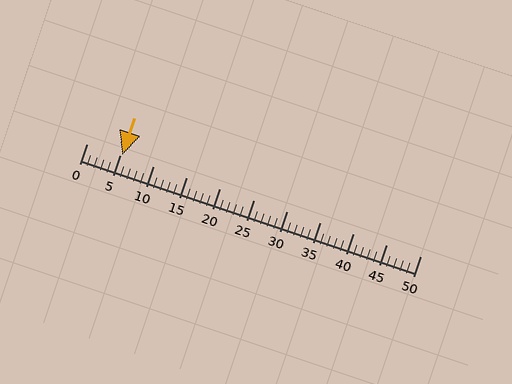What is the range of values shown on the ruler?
The ruler shows values from 0 to 50.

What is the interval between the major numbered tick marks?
The major tick marks are spaced 5 units apart.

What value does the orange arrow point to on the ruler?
The orange arrow points to approximately 5.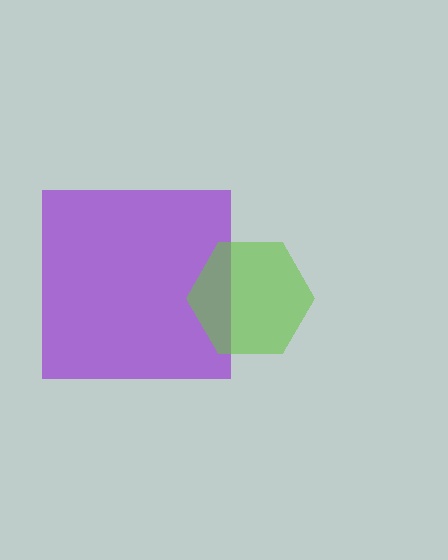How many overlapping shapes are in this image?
There are 2 overlapping shapes in the image.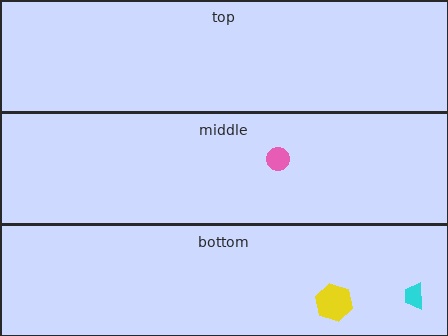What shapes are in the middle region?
The pink circle.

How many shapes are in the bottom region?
2.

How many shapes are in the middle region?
1.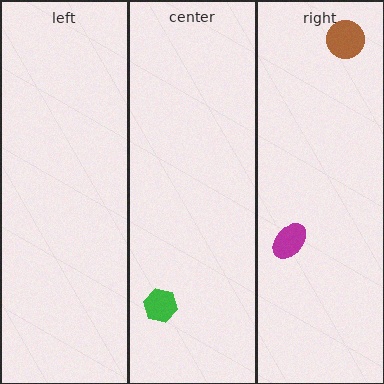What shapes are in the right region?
The brown circle, the magenta ellipse.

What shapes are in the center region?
The green hexagon.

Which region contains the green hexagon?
The center region.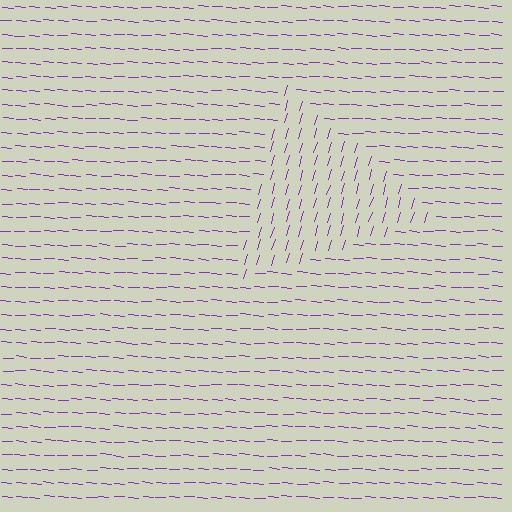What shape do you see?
I see a triangle.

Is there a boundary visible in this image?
Yes, there is a texture boundary formed by a change in line orientation.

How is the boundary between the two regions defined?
The boundary is defined purely by a change in line orientation (approximately 77 degrees difference). All lines are the same color and thickness.